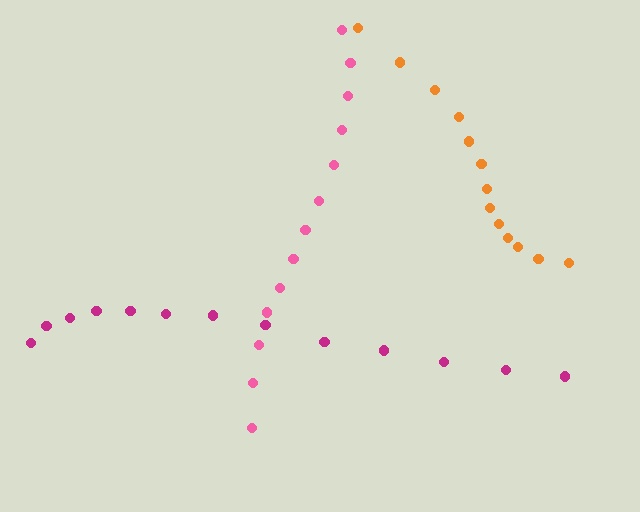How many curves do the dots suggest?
There are 3 distinct paths.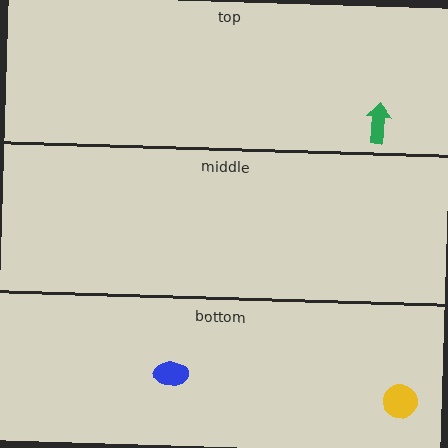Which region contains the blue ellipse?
The bottom region.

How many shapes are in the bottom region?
2.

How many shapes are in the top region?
1.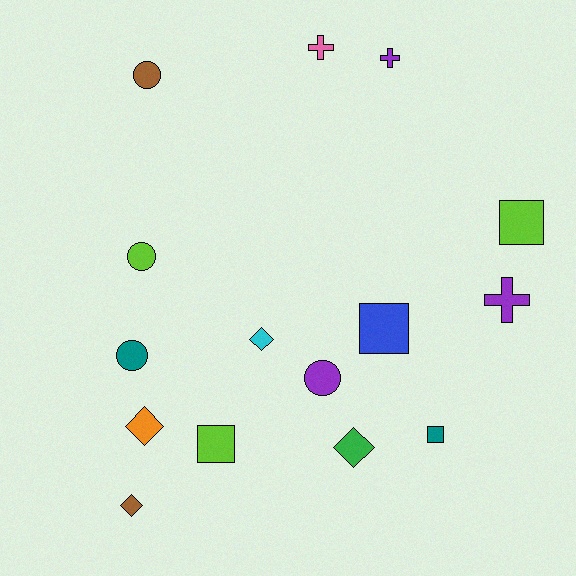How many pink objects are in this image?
There is 1 pink object.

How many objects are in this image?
There are 15 objects.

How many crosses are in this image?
There are 3 crosses.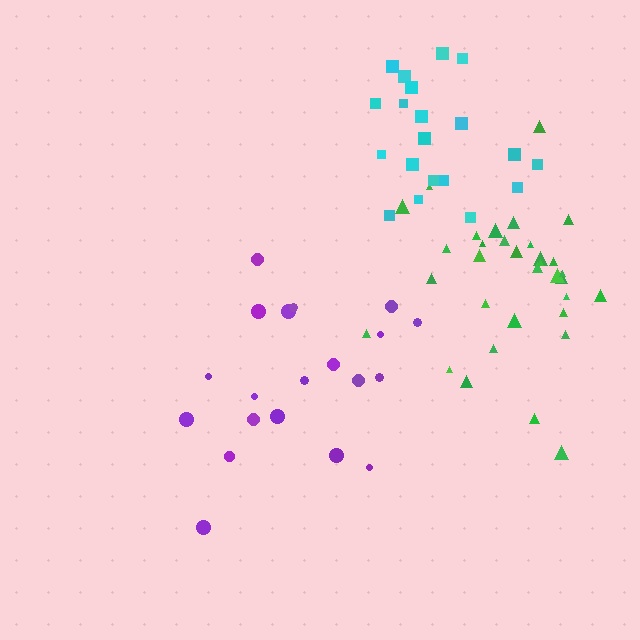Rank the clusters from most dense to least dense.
green, purple, cyan.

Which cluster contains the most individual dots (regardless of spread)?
Green (33).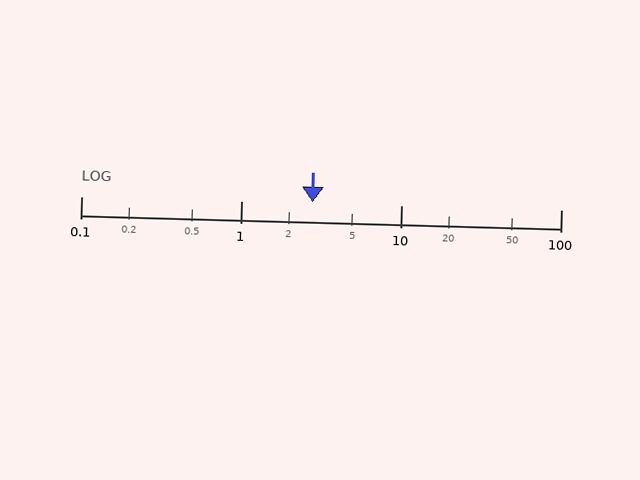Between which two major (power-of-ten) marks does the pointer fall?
The pointer is between 1 and 10.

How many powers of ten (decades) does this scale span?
The scale spans 3 decades, from 0.1 to 100.